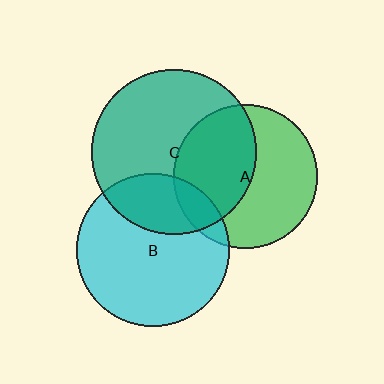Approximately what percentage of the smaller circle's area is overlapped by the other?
Approximately 10%.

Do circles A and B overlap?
Yes.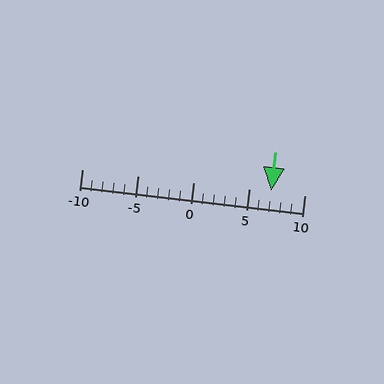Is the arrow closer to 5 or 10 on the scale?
The arrow is closer to 5.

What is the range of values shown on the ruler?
The ruler shows values from -10 to 10.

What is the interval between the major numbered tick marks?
The major tick marks are spaced 5 units apart.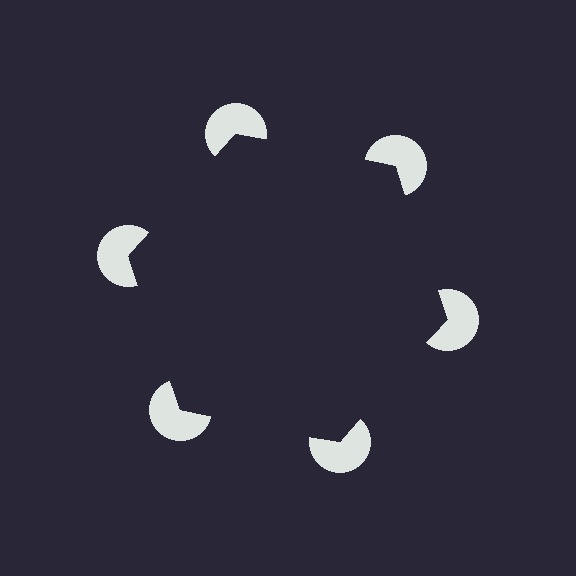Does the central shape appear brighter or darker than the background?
It typically appears slightly darker than the background, even though no actual brightness change is drawn.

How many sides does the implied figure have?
6 sides.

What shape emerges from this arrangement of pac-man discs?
An illusory hexagon — its edges are inferred from the aligned wedge cuts in the pac-man discs, not physically drawn.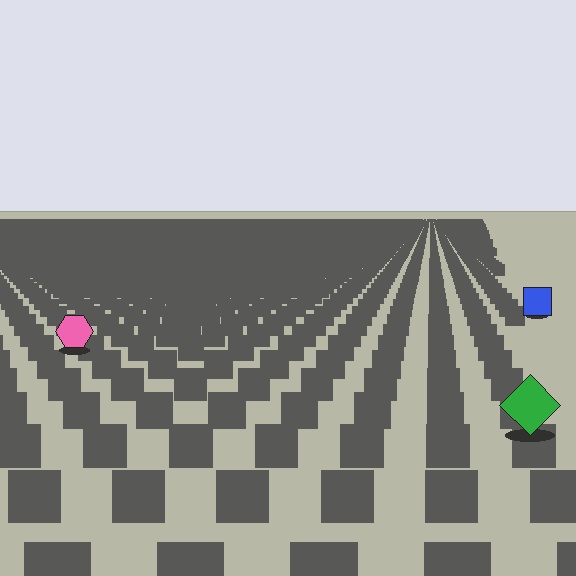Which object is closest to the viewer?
The green diamond is closest. The texture marks near it are larger and more spread out.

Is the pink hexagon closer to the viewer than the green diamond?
No. The green diamond is closer — you can tell from the texture gradient: the ground texture is coarser near it.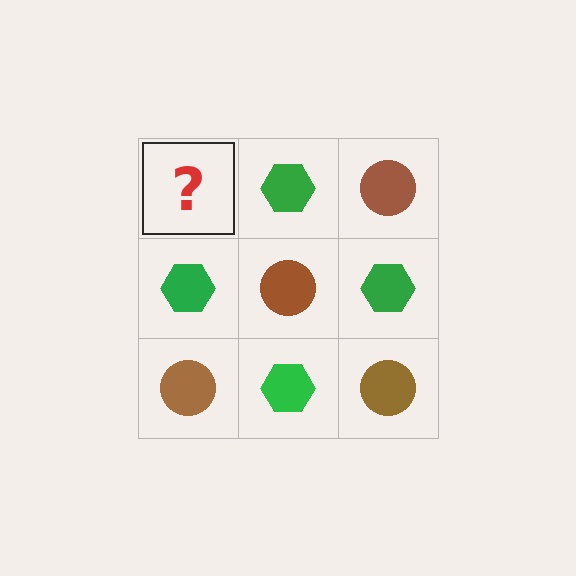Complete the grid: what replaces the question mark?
The question mark should be replaced with a brown circle.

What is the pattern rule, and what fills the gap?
The rule is that it alternates brown circle and green hexagon in a checkerboard pattern. The gap should be filled with a brown circle.